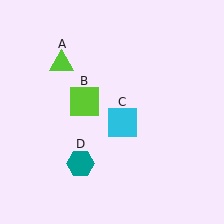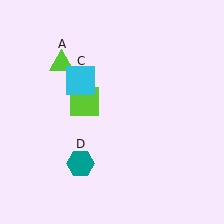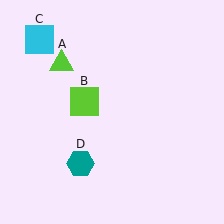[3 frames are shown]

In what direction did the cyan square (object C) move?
The cyan square (object C) moved up and to the left.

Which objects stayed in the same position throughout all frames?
Lime triangle (object A) and lime square (object B) and teal hexagon (object D) remained stationary.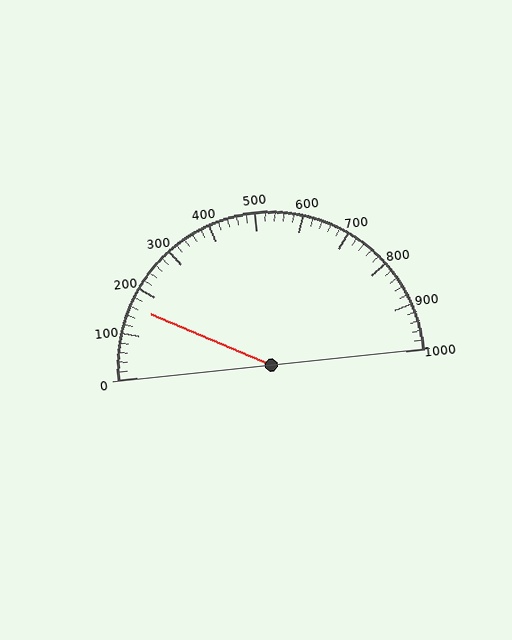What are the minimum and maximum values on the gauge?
The gauge ranges from 0 to 1000.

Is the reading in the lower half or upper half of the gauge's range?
The reading is in the lower half of the range (0 to 1000).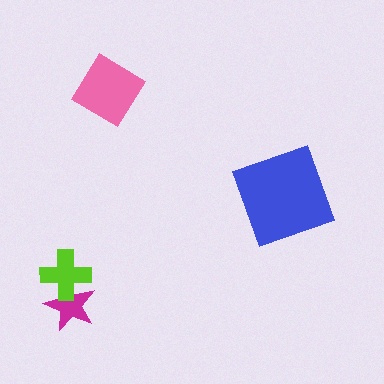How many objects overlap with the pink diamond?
0 objects overlap with the pink diamond.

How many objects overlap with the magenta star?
1 object overlaps with the magenta star.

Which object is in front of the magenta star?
The lime cross is in front of the magenta star.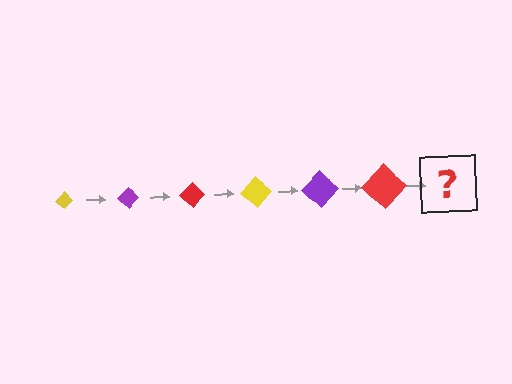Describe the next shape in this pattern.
It should be a yellow diamond, larger than the previous one.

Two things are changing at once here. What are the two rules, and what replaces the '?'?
The two rules are that the diamond grows larger each step and the color cycles through yellow, purple, and red. The '?' should be a yellow diamond, larger than the previous one.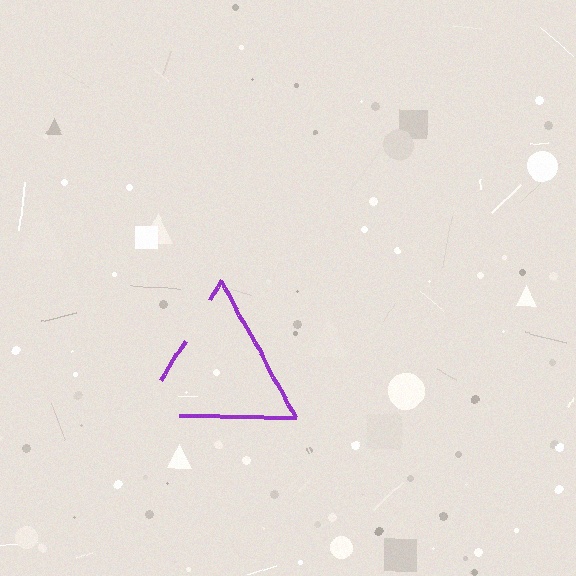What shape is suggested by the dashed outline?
The dashed outline suggests a triangle.